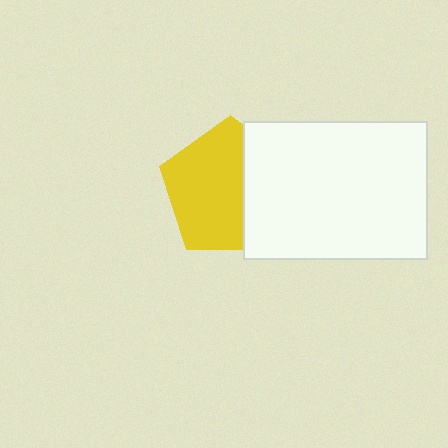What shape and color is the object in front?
The object in front is a white rectangle.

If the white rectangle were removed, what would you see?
You would see the complete yellow pentagon.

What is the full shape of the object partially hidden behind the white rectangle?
The partially hidden object is a yellow pentagon.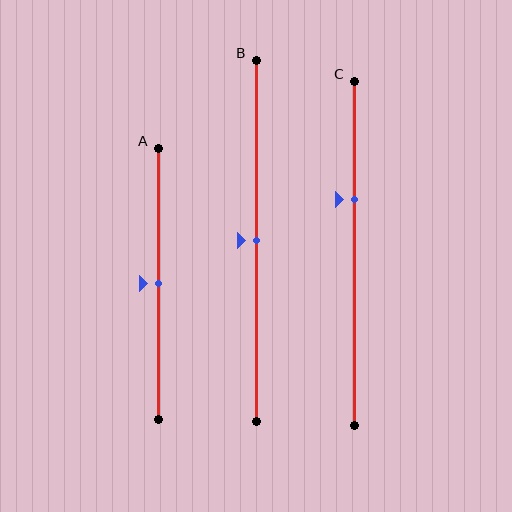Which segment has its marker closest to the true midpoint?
Segment A has its marker closest to the true midpoint.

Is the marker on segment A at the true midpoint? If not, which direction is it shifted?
Yes, the marker on segment A is at the true midpoint.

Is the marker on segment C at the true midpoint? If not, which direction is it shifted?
No, the marker on segment C is shifted upward by about 16% of the segment length.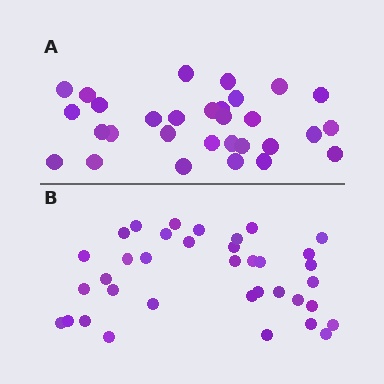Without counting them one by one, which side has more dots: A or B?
Region B (the bottom region) has more dots.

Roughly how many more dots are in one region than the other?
Region B has about 6 more dots than region A.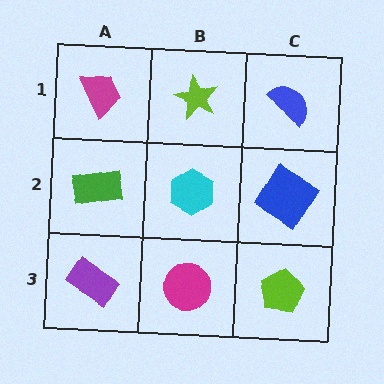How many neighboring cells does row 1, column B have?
3.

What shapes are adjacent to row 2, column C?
A blue semicircle (row 1, column C), a lime pentagon (row 3, column C), a cyan hexagon (row 2, column B).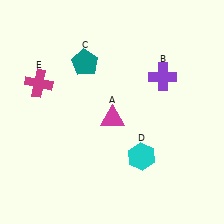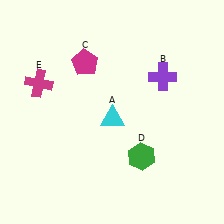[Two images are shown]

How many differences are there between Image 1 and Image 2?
There are 3 differences between the two images.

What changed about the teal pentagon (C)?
In Image 1, C is teal. In Image 2, it changed to magenta.